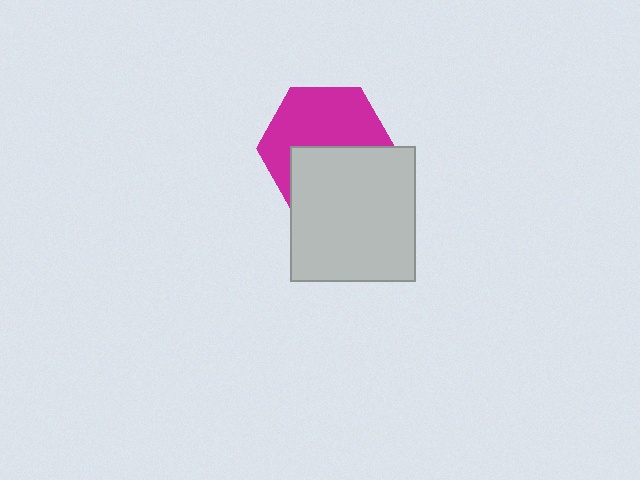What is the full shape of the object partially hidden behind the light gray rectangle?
The partially hidden object is a magenta hexagon.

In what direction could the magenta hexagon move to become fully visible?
The magenta hexagon could move up. That would shift it out from behind the light gray rectangle entirely.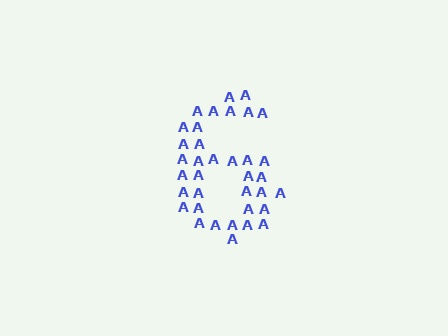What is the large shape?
The large shape is the digit 6.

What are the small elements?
The small elements are letter A's.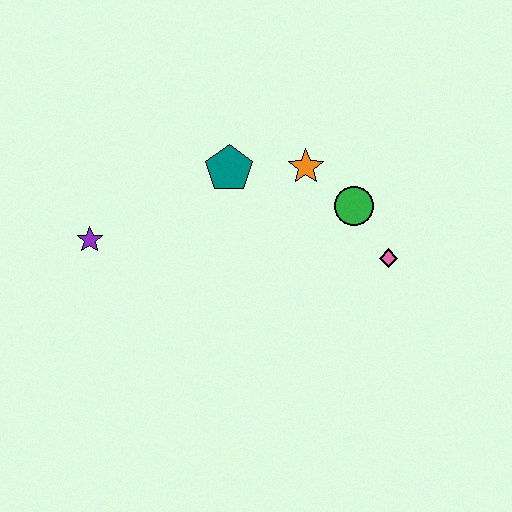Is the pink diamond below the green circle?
Yes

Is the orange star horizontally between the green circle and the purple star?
Yes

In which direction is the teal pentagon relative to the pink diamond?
The teal pentagon is to the left of the pink diamond.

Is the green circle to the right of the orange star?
Yes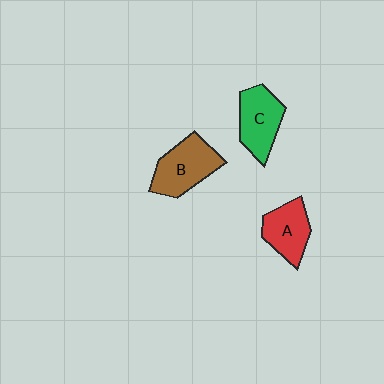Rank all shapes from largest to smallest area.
From largest to smallest: B (brown), C (green), A (red).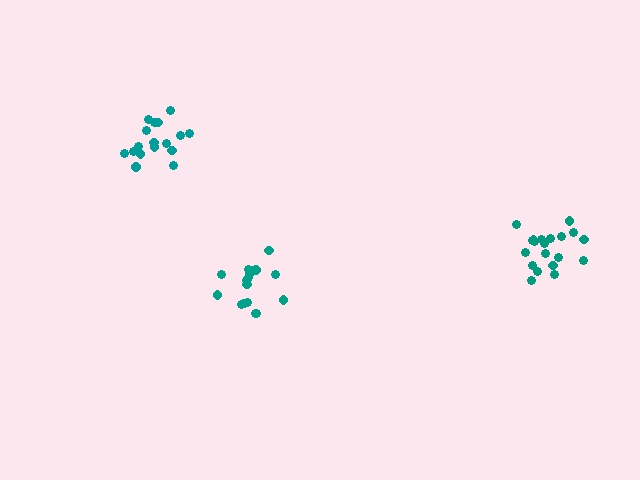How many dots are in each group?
Group 1: 20 dots, Group 2: 17 dots, Group 3: 17 dots (54 total).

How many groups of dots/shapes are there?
There are 3 groups.